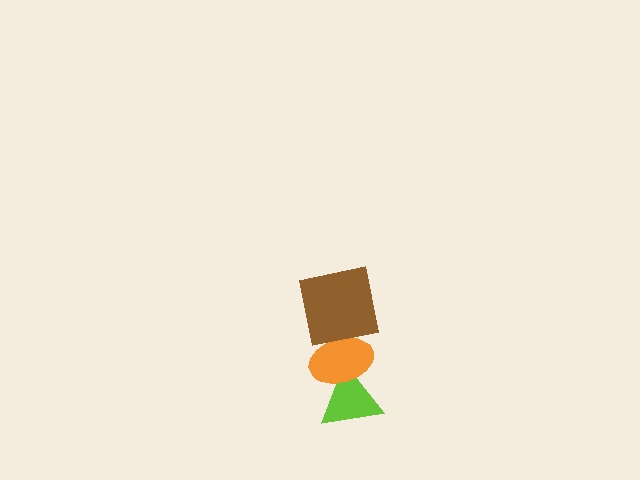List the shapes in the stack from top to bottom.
From top to bottom: the brown square, the orange ellipse, the lime triangle.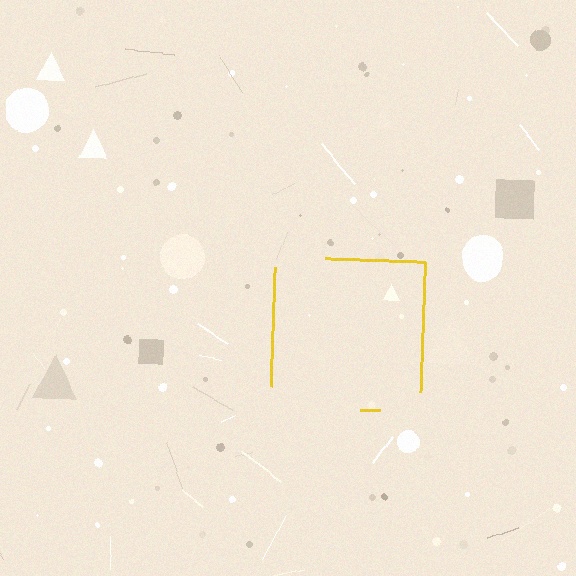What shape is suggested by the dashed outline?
The dashed outline suggests a square.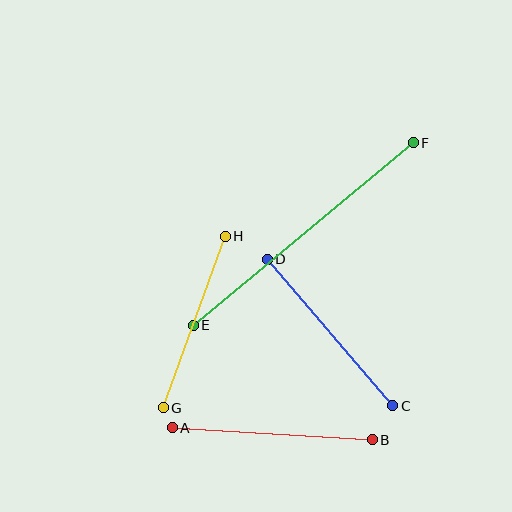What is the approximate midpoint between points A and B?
The midpoint is at approximately (272, 434) pixels.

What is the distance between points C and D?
The distance is approximately 193 pixels.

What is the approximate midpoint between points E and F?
The midpoint is at approximately (303, 234) pixels.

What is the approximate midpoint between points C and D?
The midpoint is at approximately (330, 332) pixels.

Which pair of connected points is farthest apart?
Points E and F are farthest apart.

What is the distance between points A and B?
The distance is approximately 200 pixels.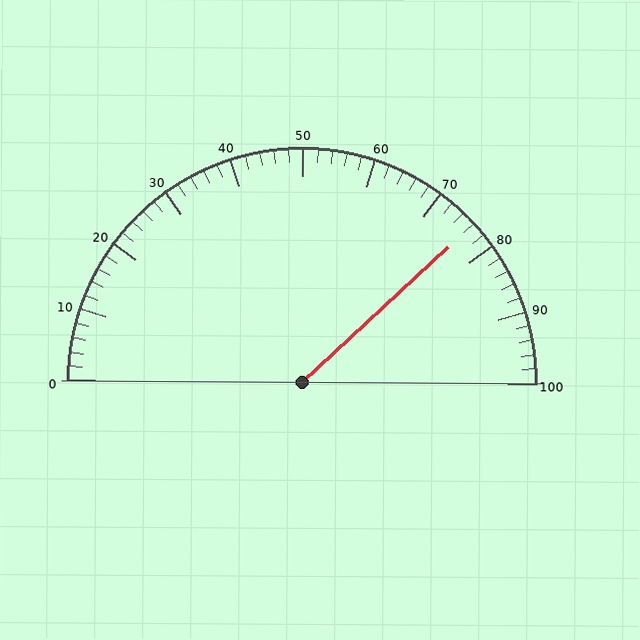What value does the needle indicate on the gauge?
The needle indicates approximately 76.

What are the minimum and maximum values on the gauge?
The gauge ranges from 0 to 100.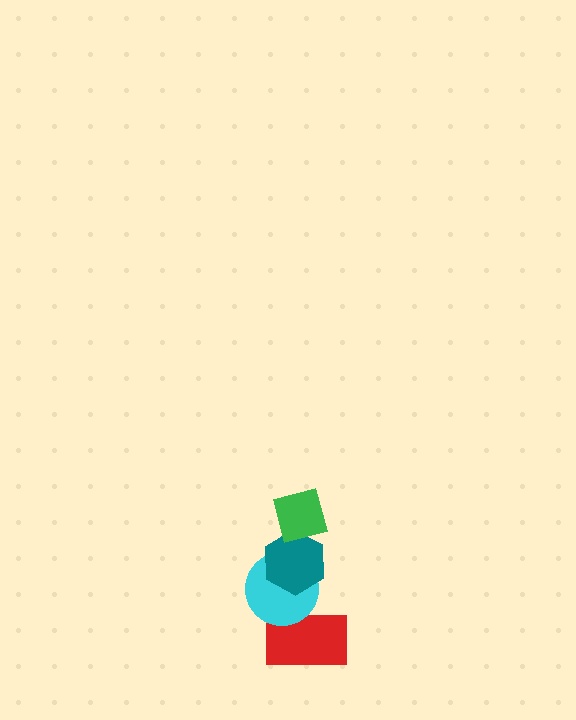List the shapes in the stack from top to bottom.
From top to bottom: the green square, the teal hexagon, the cyan circle, the red rectangle.